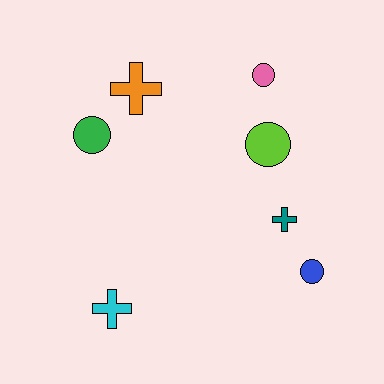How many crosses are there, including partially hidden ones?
There are 3 crosses.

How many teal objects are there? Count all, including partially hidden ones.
There is 1 teal object.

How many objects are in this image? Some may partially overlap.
There are 7 objects.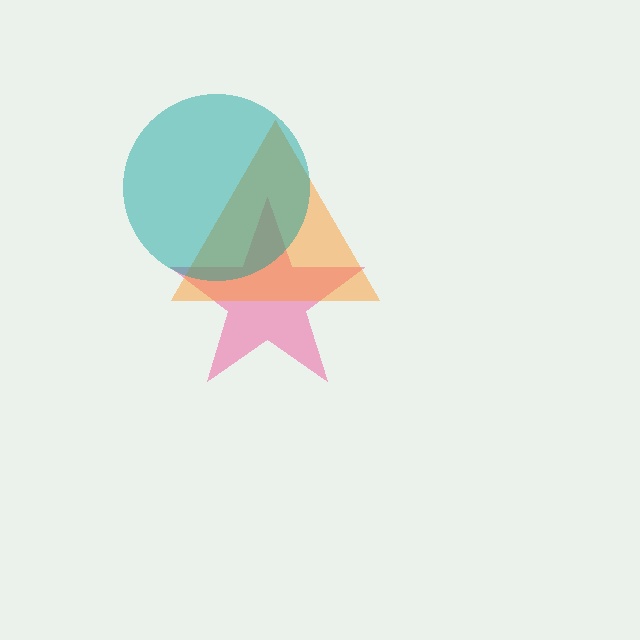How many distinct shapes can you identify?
There are 3 distinct shapes: a pink star, an orange triangle, a teal circle.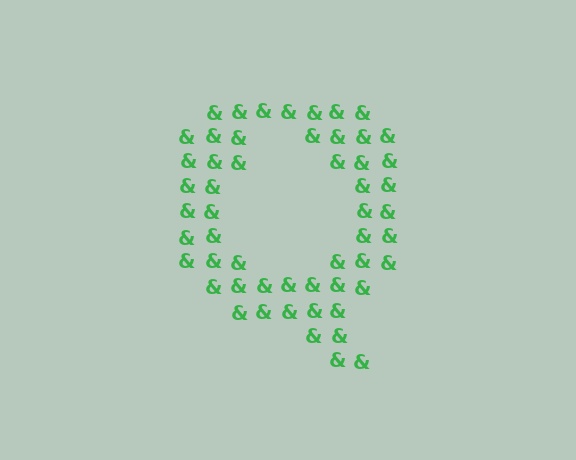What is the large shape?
The large shape is the letter Q.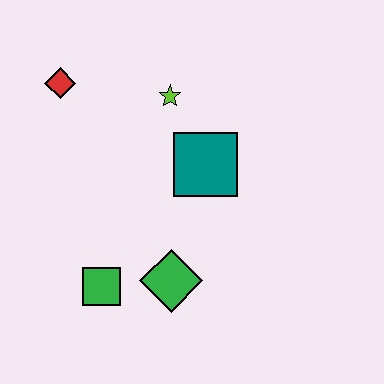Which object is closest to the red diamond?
The lime star is closest to the red diamond.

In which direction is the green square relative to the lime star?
The green square is below the lime star.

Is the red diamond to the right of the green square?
No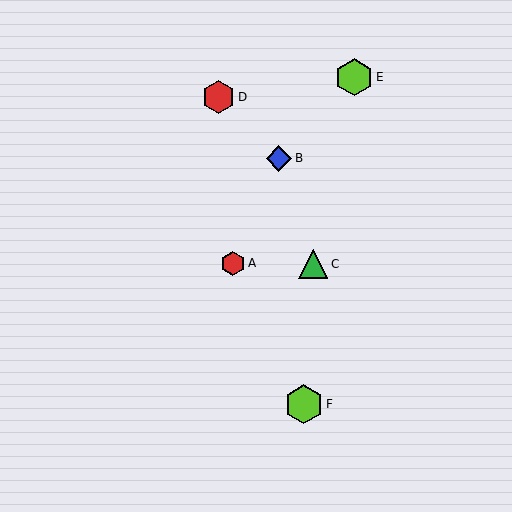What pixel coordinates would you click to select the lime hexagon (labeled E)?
Click at (354, 77) to select the lime hexagon E.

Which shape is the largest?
The lime hexagon (labeled F) is the largest.